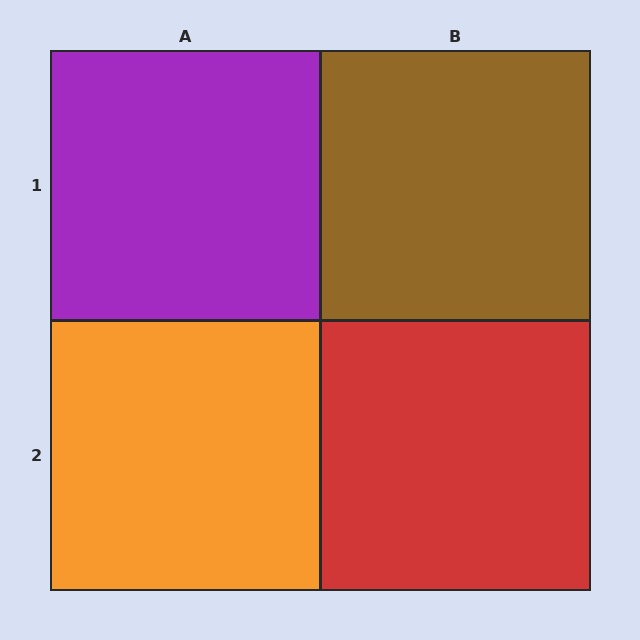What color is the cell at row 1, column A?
Purple.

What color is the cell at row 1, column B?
Brown.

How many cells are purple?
1 cell is purple.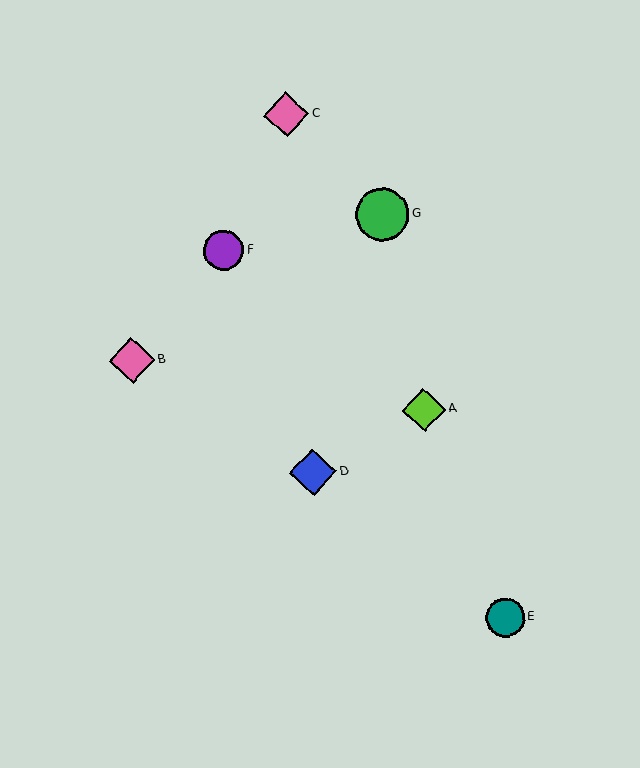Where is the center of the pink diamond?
The center of the pink diamond is at (286, 115).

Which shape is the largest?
The green circle (labeled G) is the largest.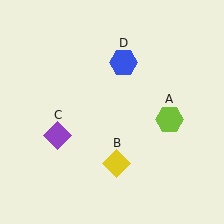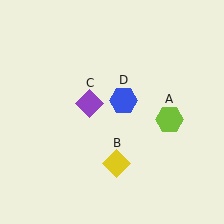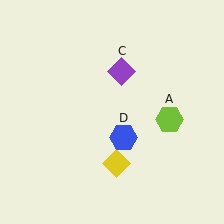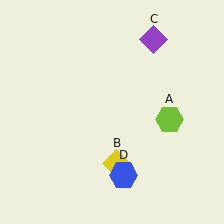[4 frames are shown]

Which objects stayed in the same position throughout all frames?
Lime hexagon (object A) and yellow diamond (object B) remained stationary.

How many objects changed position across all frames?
2 objects changed position: purple diamond (object C), blue hexagon (object D).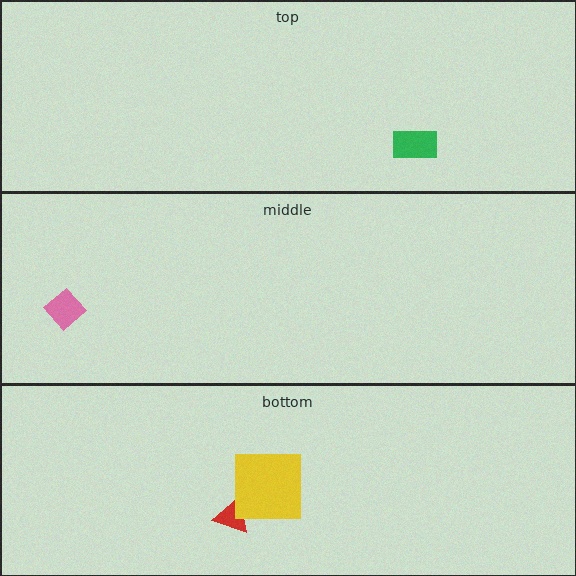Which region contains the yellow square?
The bottom region.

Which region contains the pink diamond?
The middle region.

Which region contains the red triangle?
The bottom region.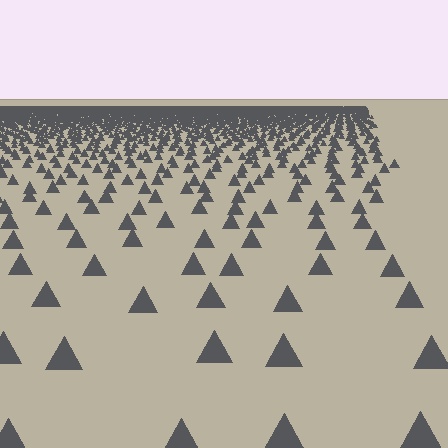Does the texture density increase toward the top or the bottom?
Density increases toward the top.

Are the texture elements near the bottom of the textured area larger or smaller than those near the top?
Larger. Near the bottom, elements are closer to the viewer and appear at a bigger on-screen size.